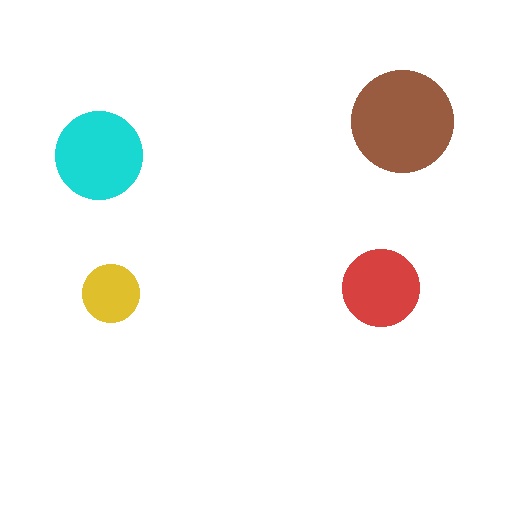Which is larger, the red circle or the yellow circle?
The red one.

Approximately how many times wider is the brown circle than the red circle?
About 1.5 times wider.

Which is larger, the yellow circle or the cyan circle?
The cyan one.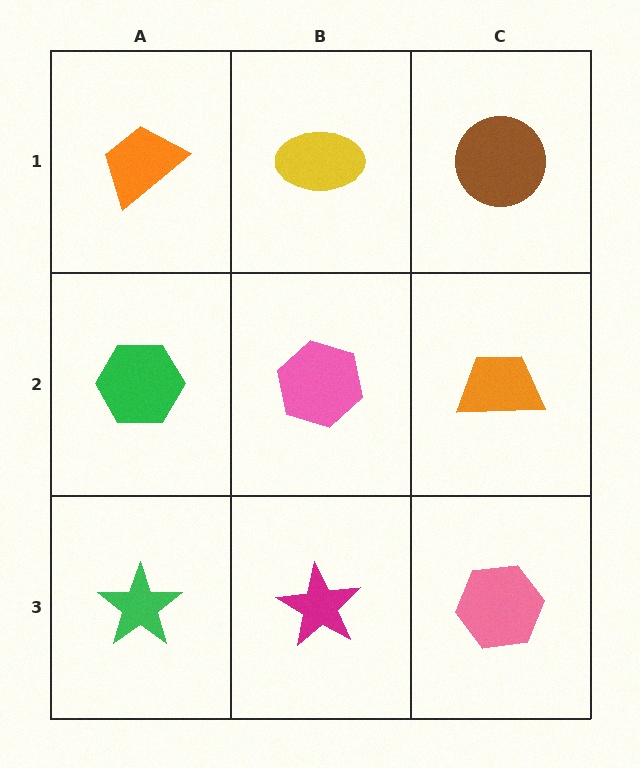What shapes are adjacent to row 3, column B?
A pink hexagon (row 2, column B), a green star (row 3, column A), a pink hexagon (row 3, column C).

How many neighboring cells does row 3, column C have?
2.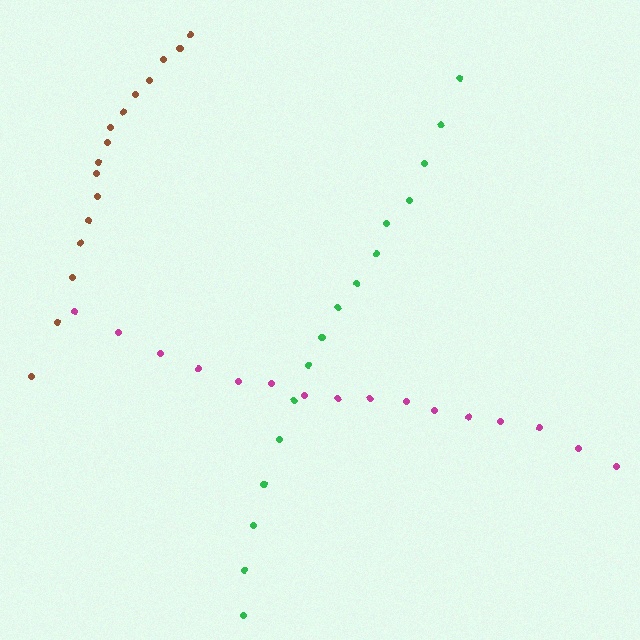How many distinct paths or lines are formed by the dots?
There are 3 distinct paths.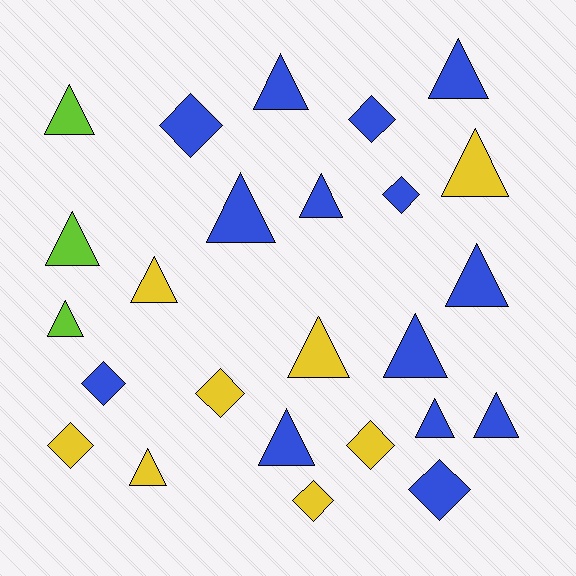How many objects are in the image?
There are 25 objects.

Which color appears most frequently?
Blue, with 14 objects.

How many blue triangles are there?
There are 9 blue triangles.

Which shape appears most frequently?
Triangle, with 16 objects.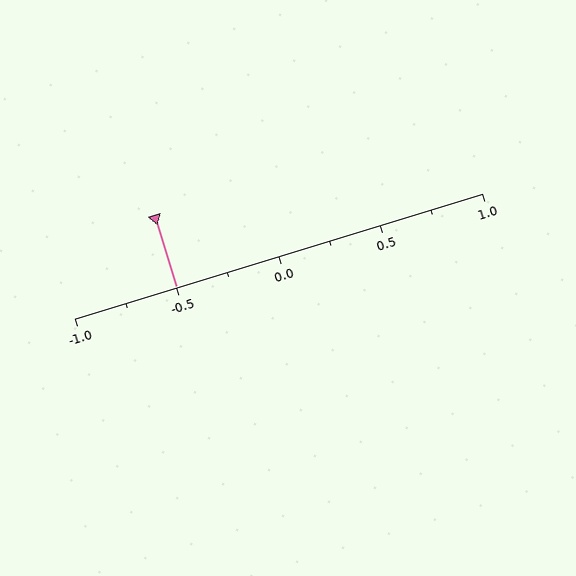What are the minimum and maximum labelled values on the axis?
The axis runs from -1.0 to 1.0.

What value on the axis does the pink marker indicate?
The marker indicates approximately -0.5.